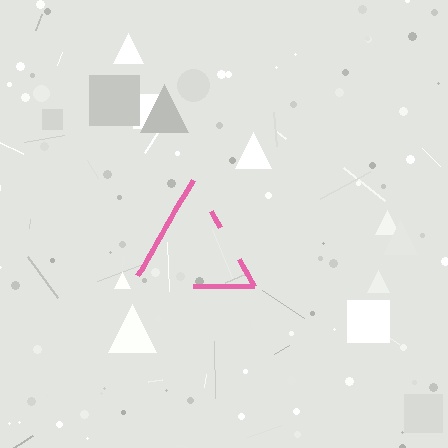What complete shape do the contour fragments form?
The contour fragments form a triangle.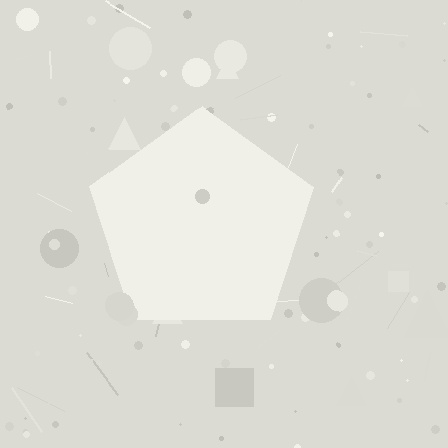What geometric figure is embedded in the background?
A pentagon is embedded in the background.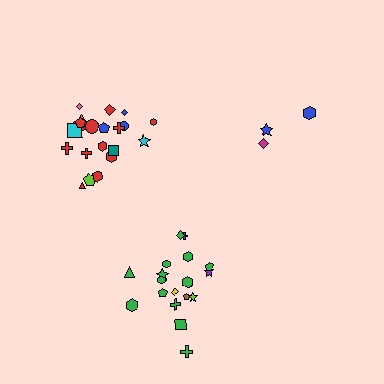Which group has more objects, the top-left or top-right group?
The top-left group.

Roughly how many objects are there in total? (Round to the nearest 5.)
Roughly 45 objects in total.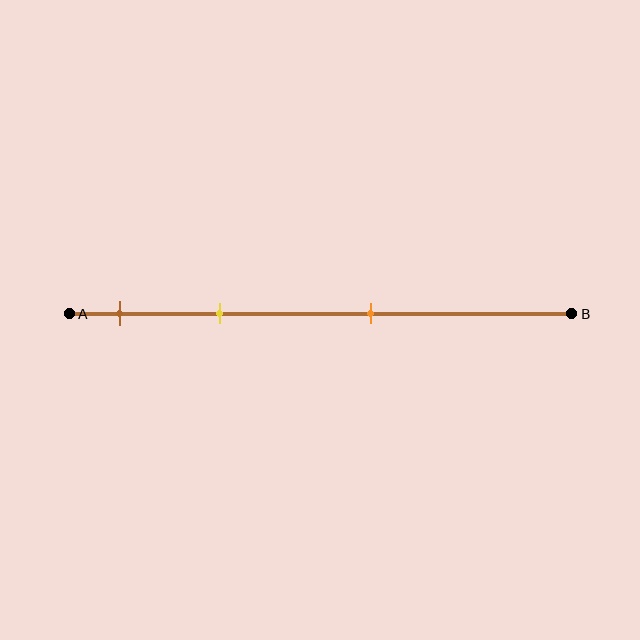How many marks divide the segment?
There are 3 marks dividing the segment.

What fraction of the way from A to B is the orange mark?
The orange mark is approximately 60% (0.6) of the way from A to B.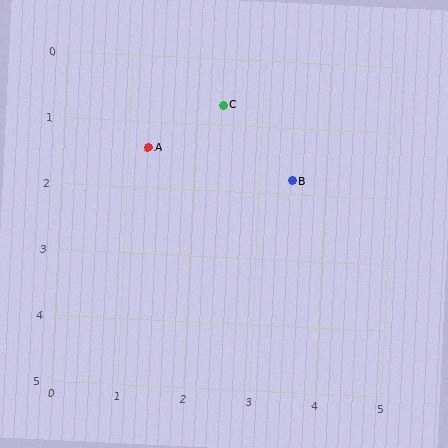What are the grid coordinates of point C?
Point C is at approximately (2.4, 0.7).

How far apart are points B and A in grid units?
Points B and A are about 2.2 grid units apart.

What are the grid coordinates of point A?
Point A is at approximately (1.3, 1.4).